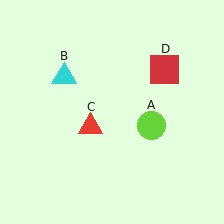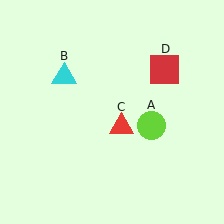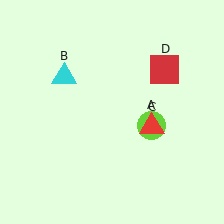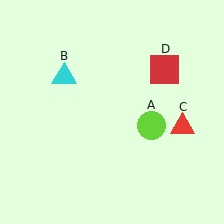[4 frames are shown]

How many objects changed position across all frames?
1 object changed position: red triangle (object C).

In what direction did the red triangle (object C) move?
The red triangle (object C) moved right.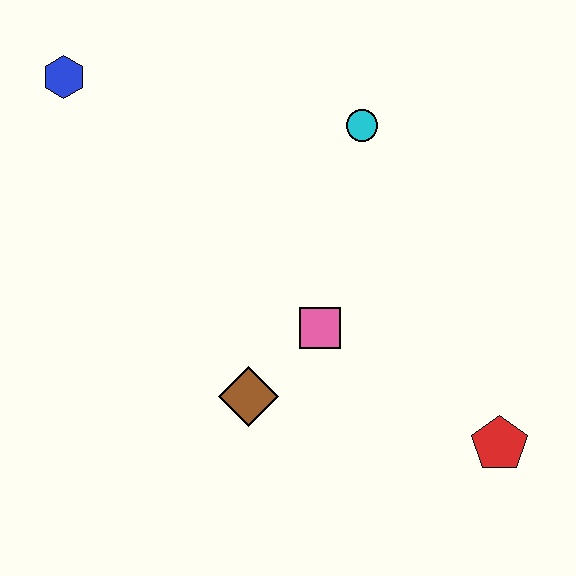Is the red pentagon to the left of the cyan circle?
No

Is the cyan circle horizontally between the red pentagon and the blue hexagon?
Yes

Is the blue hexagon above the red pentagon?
Yes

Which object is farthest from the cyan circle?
The red pentagon is farthest from the cyan circle.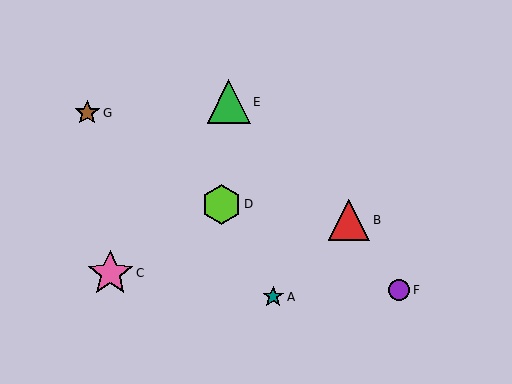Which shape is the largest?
The pink star (labeled C) is the largest.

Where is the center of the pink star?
The center of the pink star is at (110, 273).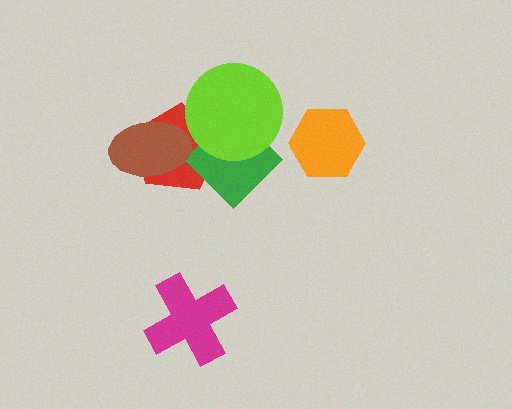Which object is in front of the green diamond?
The lime circle is in front of the green diamond.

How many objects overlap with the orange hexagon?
0 objects overlap with the orange hexagon.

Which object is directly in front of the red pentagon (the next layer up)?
The green diamond is directly in front of the red pentagon.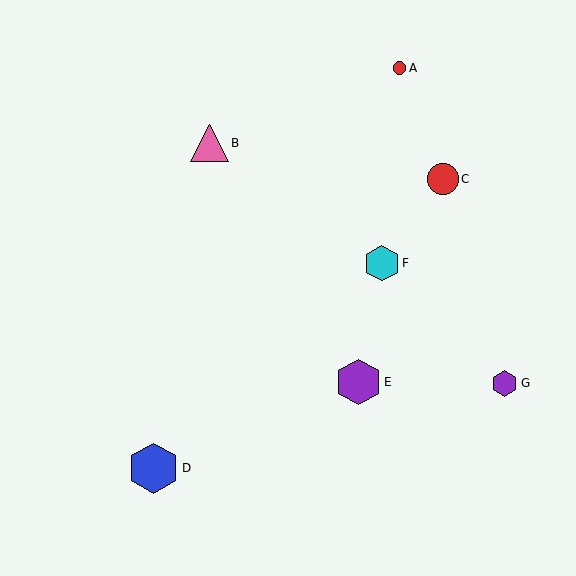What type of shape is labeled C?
Shape C is a red circle.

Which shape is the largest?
The blue hexagon (labeled D) is the largest.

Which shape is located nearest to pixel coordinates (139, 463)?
The blue hexagon (labeled D) at (153, 468) is nearest to that location.